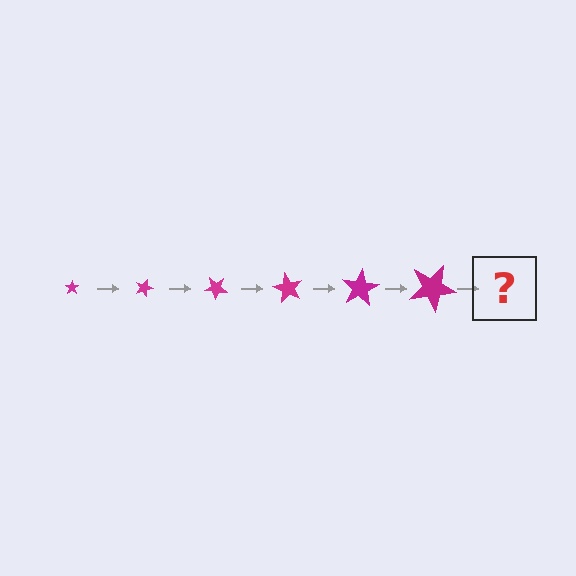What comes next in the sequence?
The next element should be a star, larger than the previous one and rotated 120 degrees from the start.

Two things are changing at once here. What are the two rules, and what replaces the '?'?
The two rules are that the star grows larger each step and it rotates 20 degrees each step. The '?' should be a star, larger than the previous one and rotated 120 degrees from the start.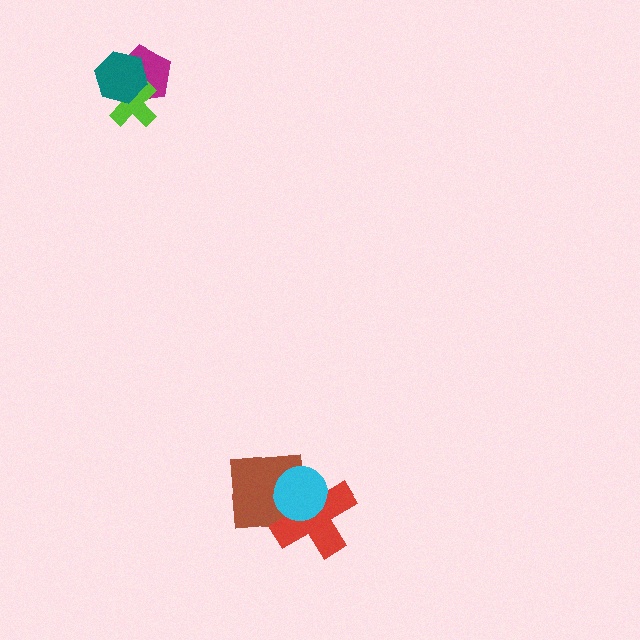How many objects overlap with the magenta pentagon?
2 objects overlap with the magenta pentagon.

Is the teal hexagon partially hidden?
No, no other shape covers it.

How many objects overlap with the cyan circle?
2 objects overlap with the cyan circle.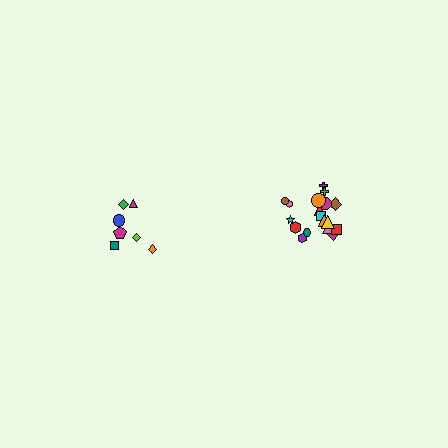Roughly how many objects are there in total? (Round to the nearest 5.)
Roughly 25 objects in total.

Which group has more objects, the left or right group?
The right group.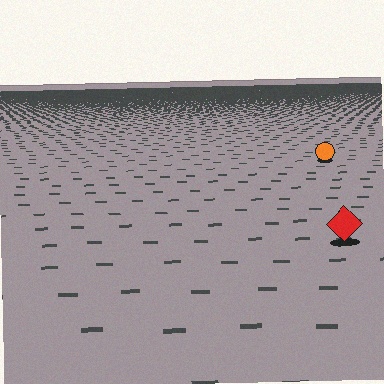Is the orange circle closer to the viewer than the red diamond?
No. The red diamond is closer — you can tell from the texture gradient: the ground texture is coarser near it.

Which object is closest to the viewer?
The red diamond is closest. The texture marks near it are larger and more spread out.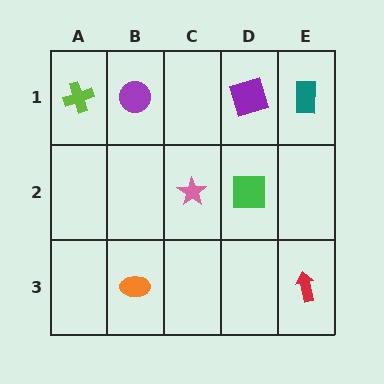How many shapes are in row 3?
2 shapes.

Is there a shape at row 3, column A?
No, that cell is empty.